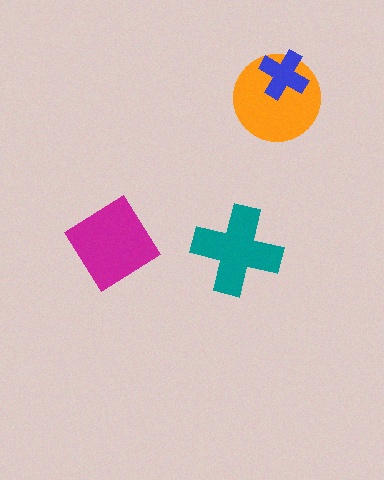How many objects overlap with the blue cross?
1 object overlaps with the blue cross.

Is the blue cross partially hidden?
No, no other shape covers it.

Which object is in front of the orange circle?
The blue cross is in front of the orange circle.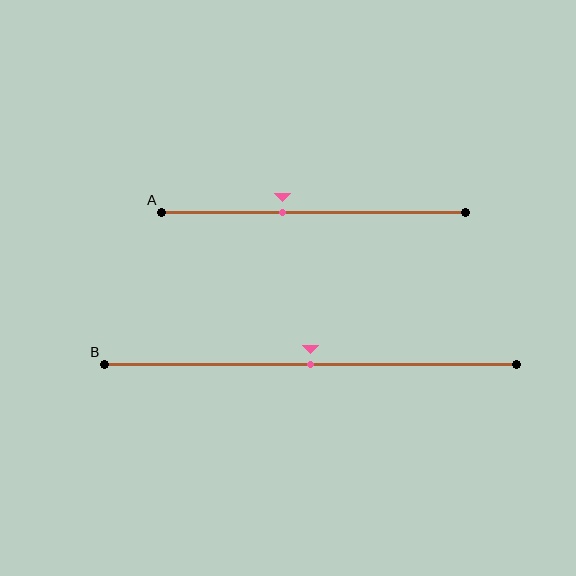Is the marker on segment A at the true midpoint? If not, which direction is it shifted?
No, the marker on segment A is shifted to the left by about 10% of the segment length.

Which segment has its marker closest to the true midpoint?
Segment B has its marker closest to the true midpoint.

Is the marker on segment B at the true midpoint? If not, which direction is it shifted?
Yes, the marker on segment B is at the true midpoint.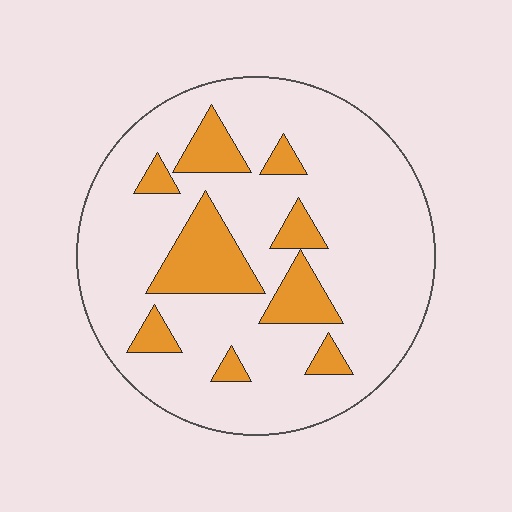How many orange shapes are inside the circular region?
9.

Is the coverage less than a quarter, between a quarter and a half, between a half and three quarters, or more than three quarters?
Less than a quarter.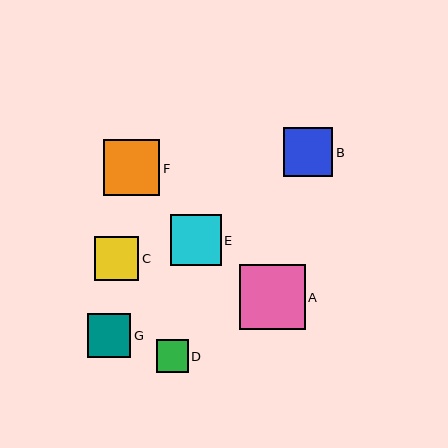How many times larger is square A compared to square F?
Square A is approximately 1.2 times the size of square F.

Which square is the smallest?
Square D is the smallest with a size of approximately 32 pixels.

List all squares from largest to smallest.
From largest to smallest: A, F, E, B, C, G, D.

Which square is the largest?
Square A is the largest with a size of approximately 65 pixels.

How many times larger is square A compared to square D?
Square A is approximately 2.0 times the size of square D.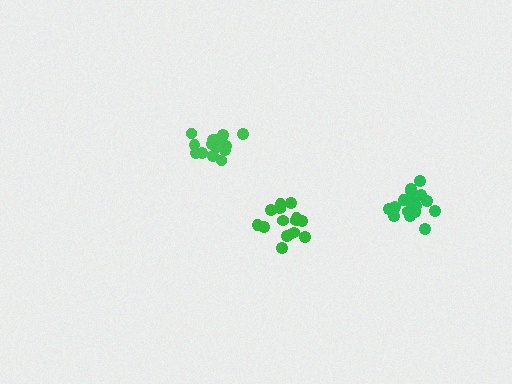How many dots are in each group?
Group 1: 15 dots, Group 2: 18 dots, Group 3: 16 dots (49 total).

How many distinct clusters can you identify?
There are 3 distinct clusters.